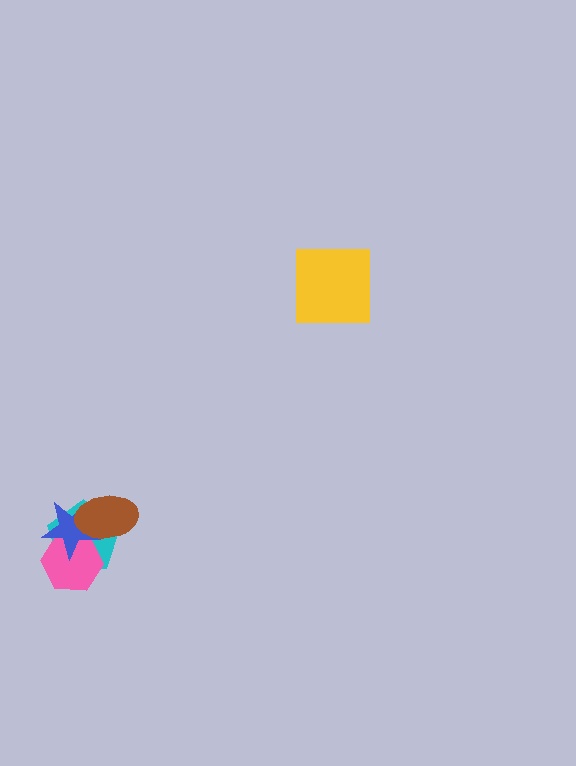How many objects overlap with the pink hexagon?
3 objects overlap with the pink hexagon.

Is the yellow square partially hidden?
No, no other shape covers it.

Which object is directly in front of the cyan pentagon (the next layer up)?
The pink hexagon is directly in front of the cyan pentagon.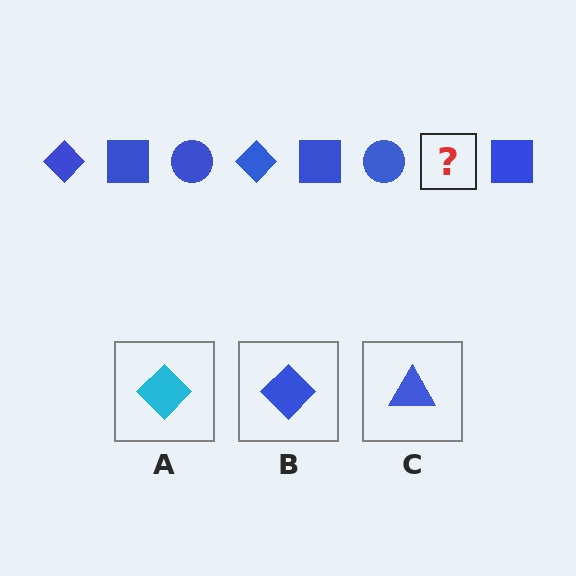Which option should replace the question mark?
Option B.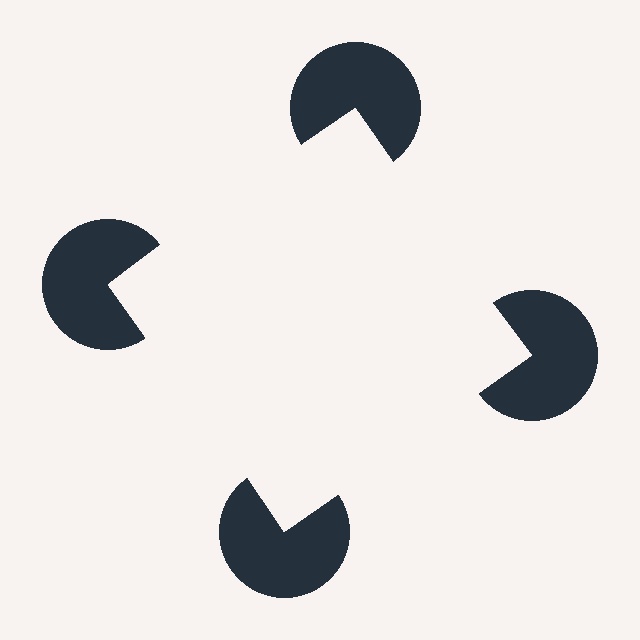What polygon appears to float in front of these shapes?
An illusory square — its edges are inferred from the aligned wedge cuts in the pac-man discs, not physically drawn.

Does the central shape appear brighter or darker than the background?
It typically appears slightly brighter than the background, even though no actual brightness change is drawn.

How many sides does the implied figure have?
4 sides.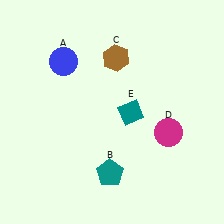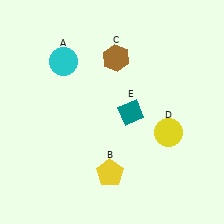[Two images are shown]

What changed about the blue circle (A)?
In Image 1, A is blue. In Image 2, it changed to cyan.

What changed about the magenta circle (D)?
In Image 1, D is magenta. In Image 2, it changed to yellow.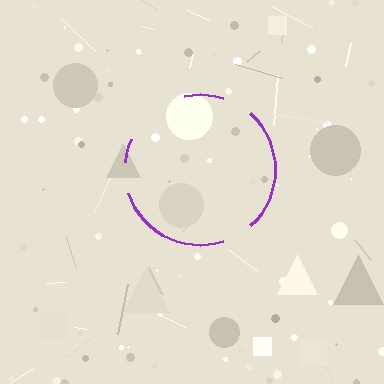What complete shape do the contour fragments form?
The contour fragments form a circle.